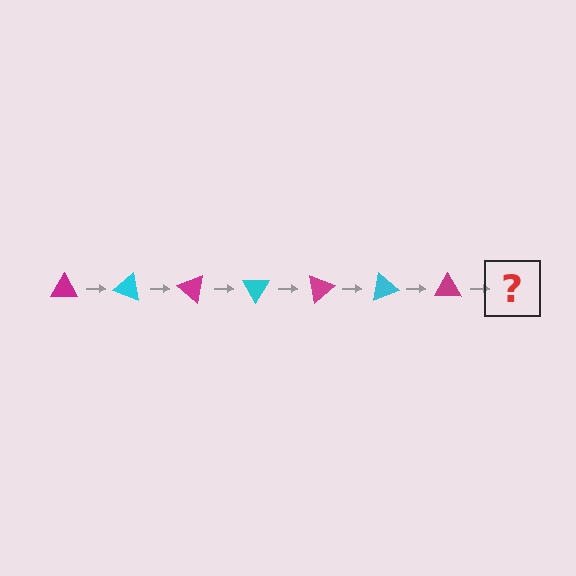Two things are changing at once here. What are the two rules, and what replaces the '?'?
The two rules are that it rotates 20 degrees each step and the color cycles through magenta and cyan. The '?' should be a cyan triangle, rotated 140 degrees from the start.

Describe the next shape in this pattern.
It should be a cyan triangle, rotated 140 degrees from the start.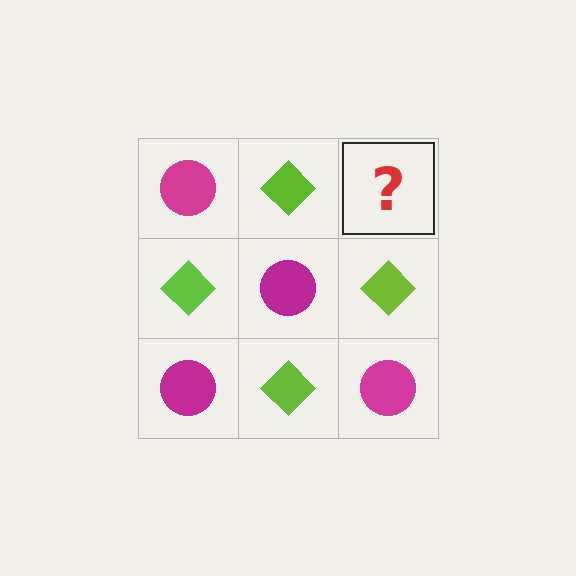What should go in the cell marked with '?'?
The missing cell should contain a magenta circle.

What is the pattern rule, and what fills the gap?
The rule is that it alternates magenta circle and lime diamond in a checkerboard pattern. The gap should be filled with a magenta circle.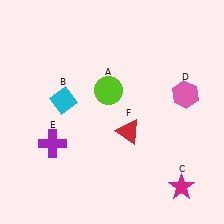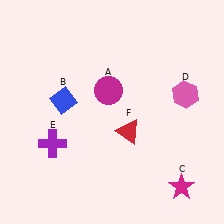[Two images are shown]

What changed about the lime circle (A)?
In Image 1, A is lime. In Image 2, it changed to magenta.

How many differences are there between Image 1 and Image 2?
There are 2 differences between the two images.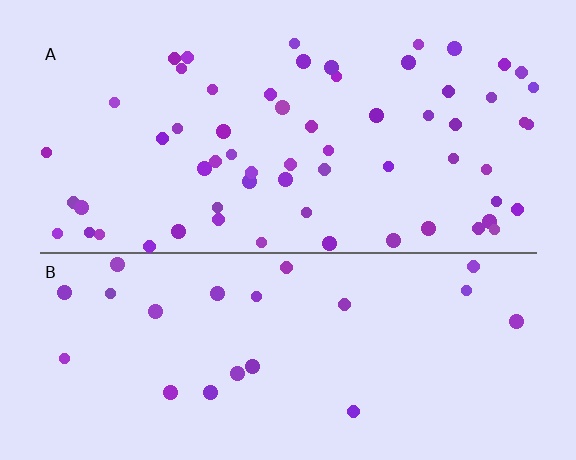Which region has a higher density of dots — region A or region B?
A (the top).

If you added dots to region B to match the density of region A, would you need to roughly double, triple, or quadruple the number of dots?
Approximately triple.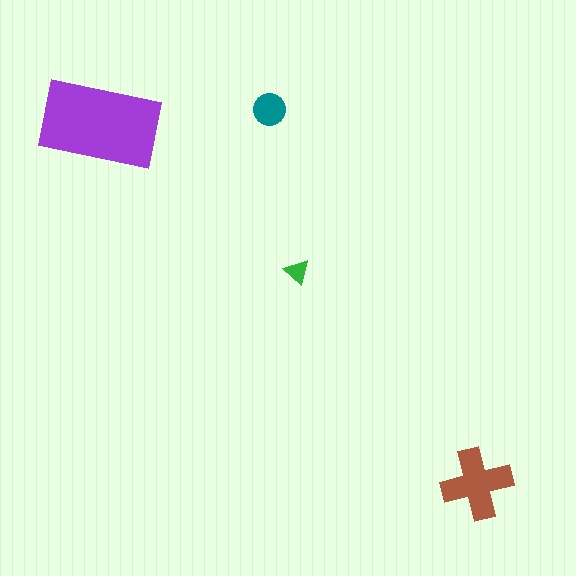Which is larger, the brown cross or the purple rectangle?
The purple rectangle.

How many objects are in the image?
There are 4 objects in the image.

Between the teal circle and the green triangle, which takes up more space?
The teal circle.